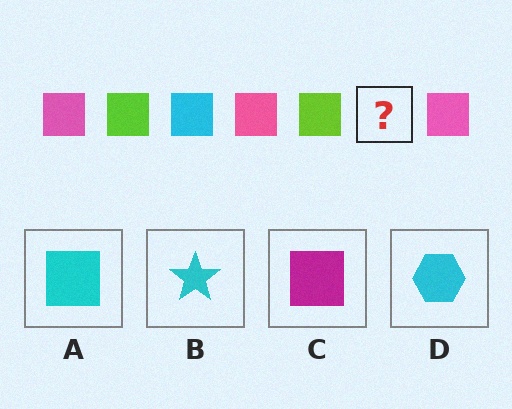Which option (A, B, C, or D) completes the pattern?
A.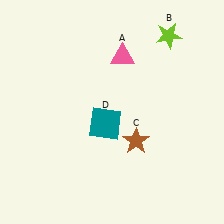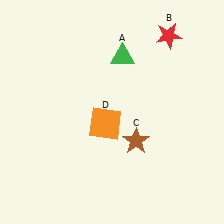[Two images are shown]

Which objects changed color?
A changed from pink to green. B changed from lime to red. D changed from teal to orange.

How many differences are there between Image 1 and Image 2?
There are 3 differences between the two images.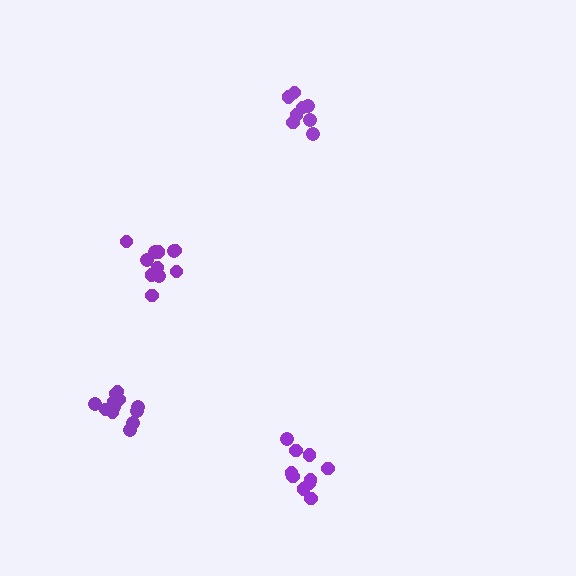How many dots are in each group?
Group 1: 12 dots, Group 2: 12 dots, Group 3: 10 dots, Group 4: 8 dots (42 total).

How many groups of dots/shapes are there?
There are 4 groups.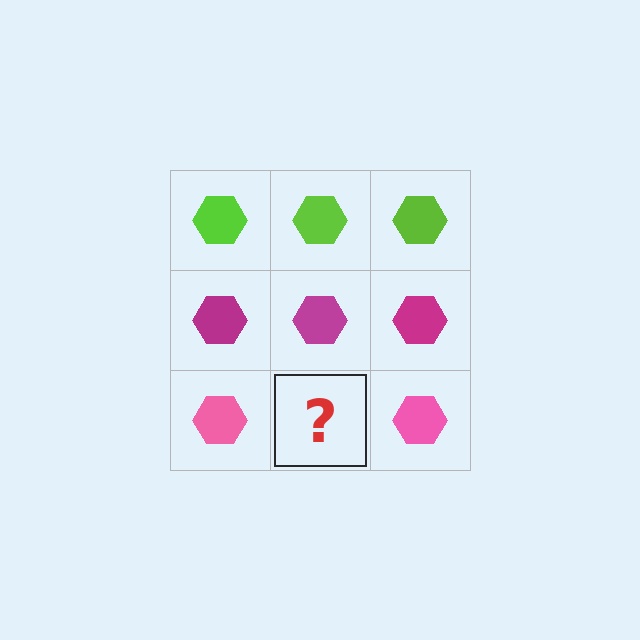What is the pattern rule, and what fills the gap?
The rule is that each row has a consistent color. The gap should be filled with a pink hexagon.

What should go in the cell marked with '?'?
The missing cell should contain a pink hexagon.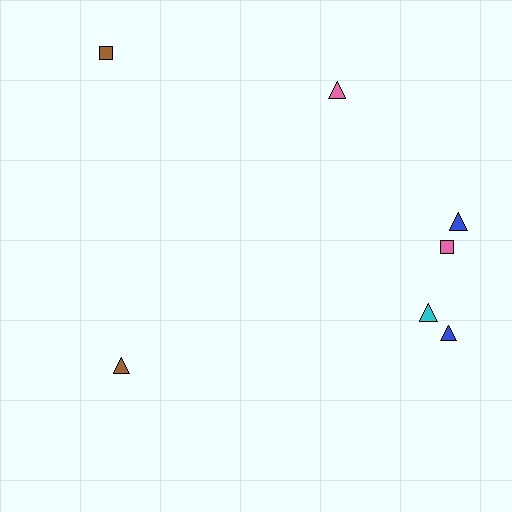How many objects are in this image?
There are 7 objects.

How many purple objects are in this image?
There are no purple objects.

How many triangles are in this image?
There are 5 triangles.